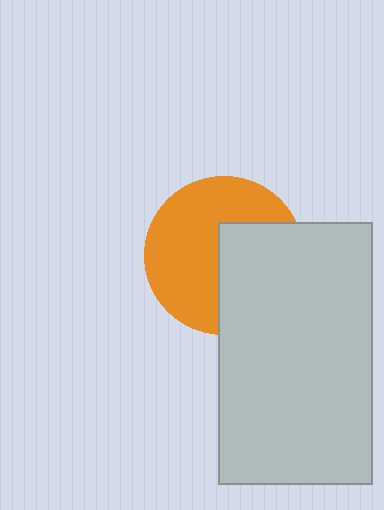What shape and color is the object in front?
The object in front is a light gray rectangle.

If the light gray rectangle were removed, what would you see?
You would see the complete orange circle.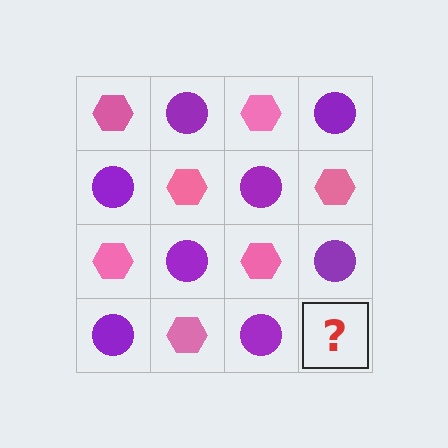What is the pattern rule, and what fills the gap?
The rule is that it alternates pink hexagon and purple circle in a checkerboard pattern. The gap should be filled with a pink hexagon.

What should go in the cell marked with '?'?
The missing cell should contain a pink hexagon.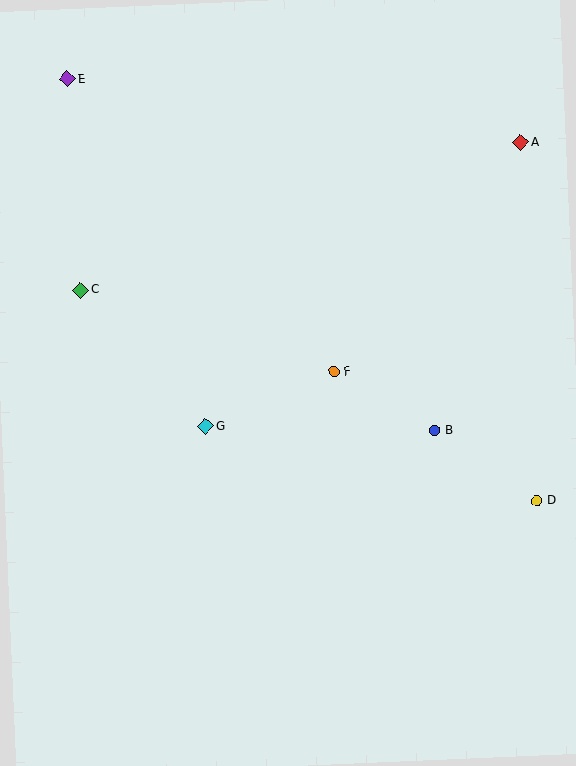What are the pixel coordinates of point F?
Point F is at (334, 372).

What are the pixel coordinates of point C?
Point C is at (80, 290).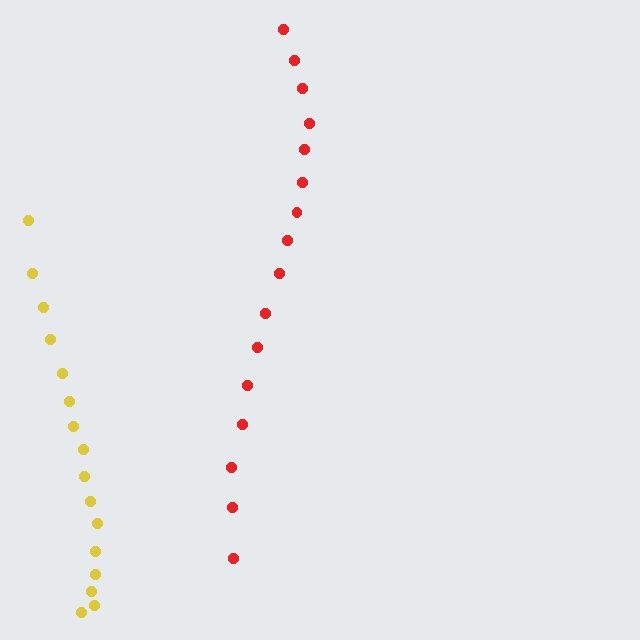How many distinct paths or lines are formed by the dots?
There are 2 distinct paths.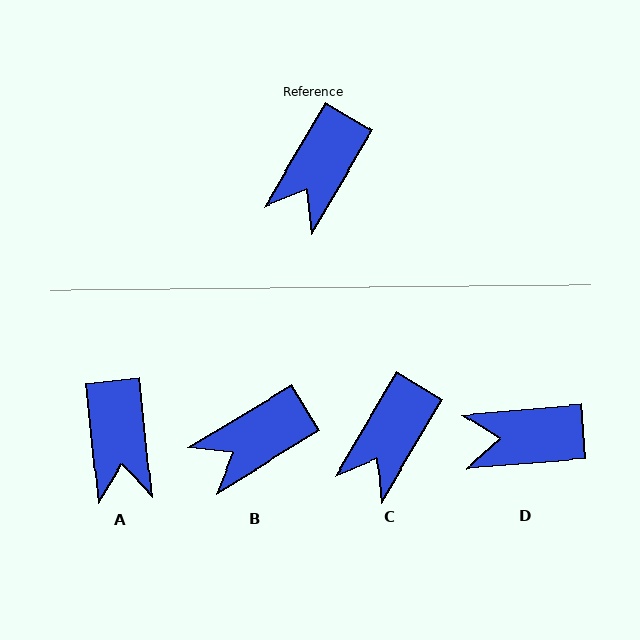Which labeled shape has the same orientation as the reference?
C.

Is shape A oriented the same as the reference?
No, it is off by about 37 degrees.